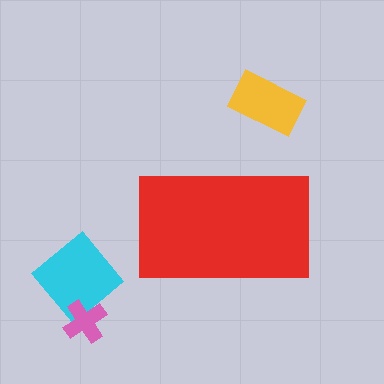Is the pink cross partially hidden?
No, the pink cross is fully visible.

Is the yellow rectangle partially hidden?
No, the yellow rectangle is fully visible.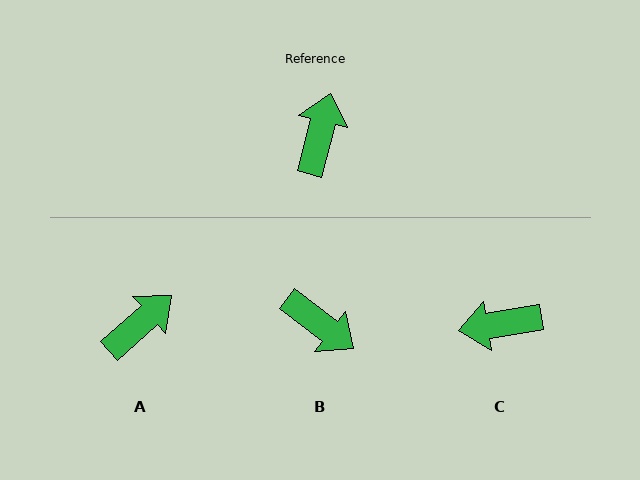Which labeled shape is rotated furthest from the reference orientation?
C, about 114 degrees away.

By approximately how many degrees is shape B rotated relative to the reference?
Approximately 113 degrees clockwise.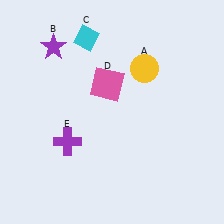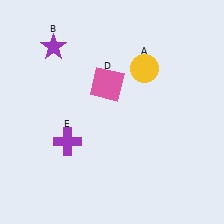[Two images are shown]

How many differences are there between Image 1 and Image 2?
There is 1 difference between the two images.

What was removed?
The cyan diamond (C) was removed in Image 2.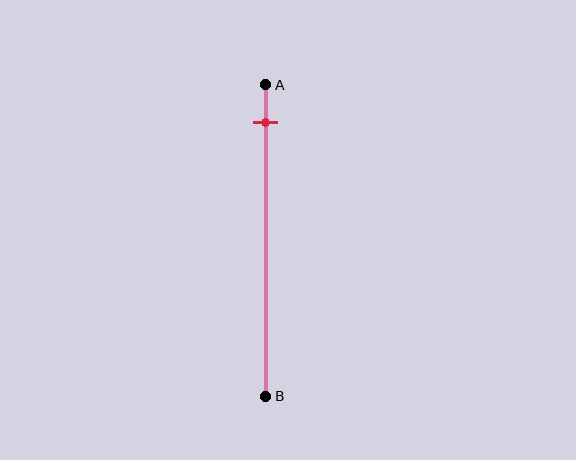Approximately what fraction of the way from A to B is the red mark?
The red mark is approximately 10% of the way from A to B.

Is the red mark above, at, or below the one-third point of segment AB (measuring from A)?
The red mark is above the one-third point of segment AB.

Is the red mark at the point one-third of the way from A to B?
No, the mark is at about 10% from A, not at the 33% one-third point.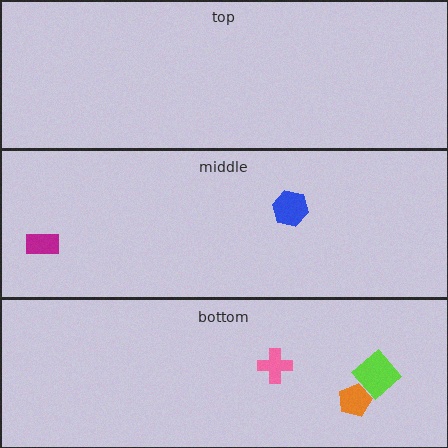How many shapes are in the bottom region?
3.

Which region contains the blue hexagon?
The middle region.